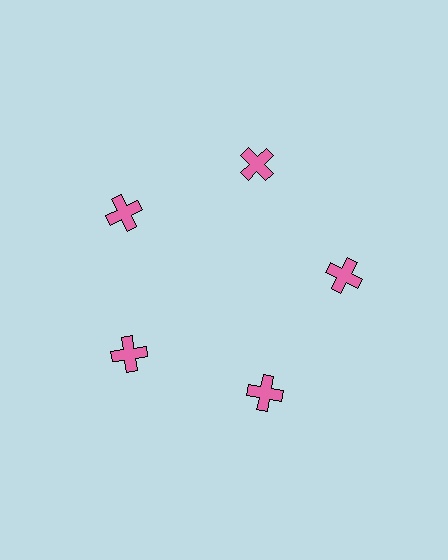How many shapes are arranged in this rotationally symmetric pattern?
There are 5 shapes, arranged in 5 groups of 1.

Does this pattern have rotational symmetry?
Yes, this pattern has 5-fold rotational symmetry. It looks the same after rotating 72 degrees around the center.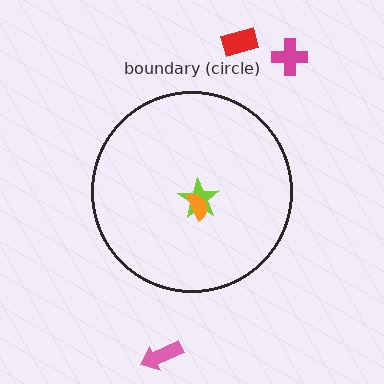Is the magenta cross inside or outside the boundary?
Outside.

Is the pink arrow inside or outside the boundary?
Outside.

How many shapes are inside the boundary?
2 inside, 3 outside.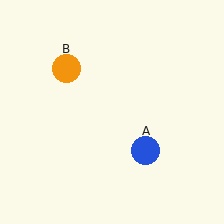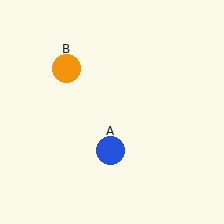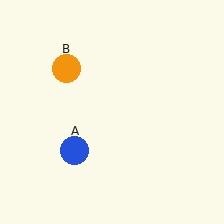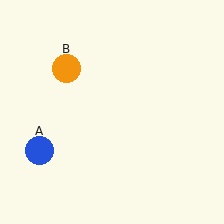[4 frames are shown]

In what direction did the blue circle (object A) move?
The blue circle (object A) moved left.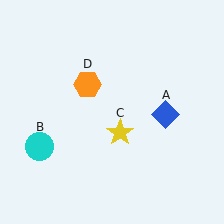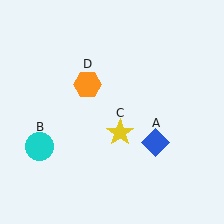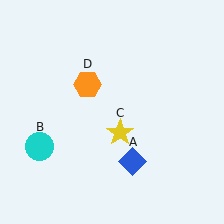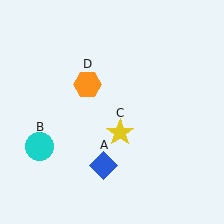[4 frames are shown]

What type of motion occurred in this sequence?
The blue diamond (object A) rotated clockwise around the center of the scene.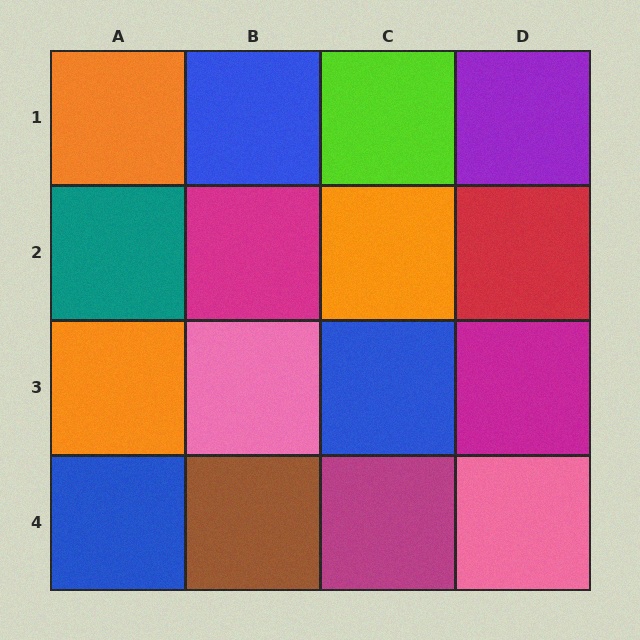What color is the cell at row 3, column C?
Blue.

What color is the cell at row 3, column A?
Orange.